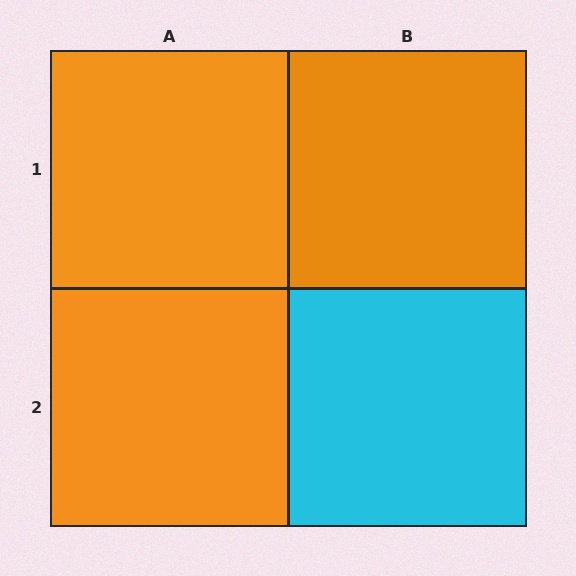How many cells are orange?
3 cells are orange.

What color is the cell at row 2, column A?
Orange.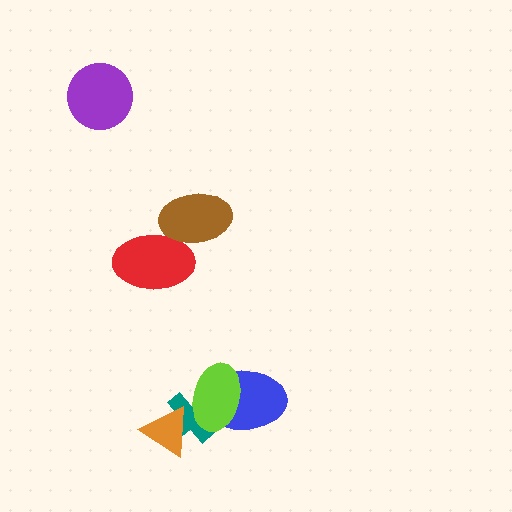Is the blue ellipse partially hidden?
Yes, it is partially covered by another shape.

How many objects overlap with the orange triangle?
1 object overlaps with the orange triangle.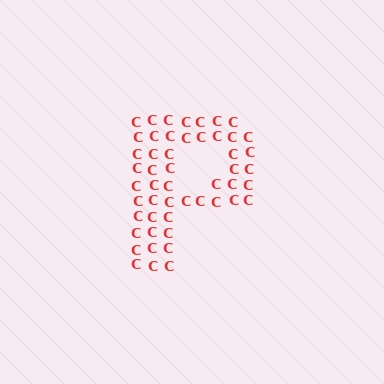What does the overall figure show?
The overall figure shows the letter P.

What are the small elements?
The small elements are letter C's.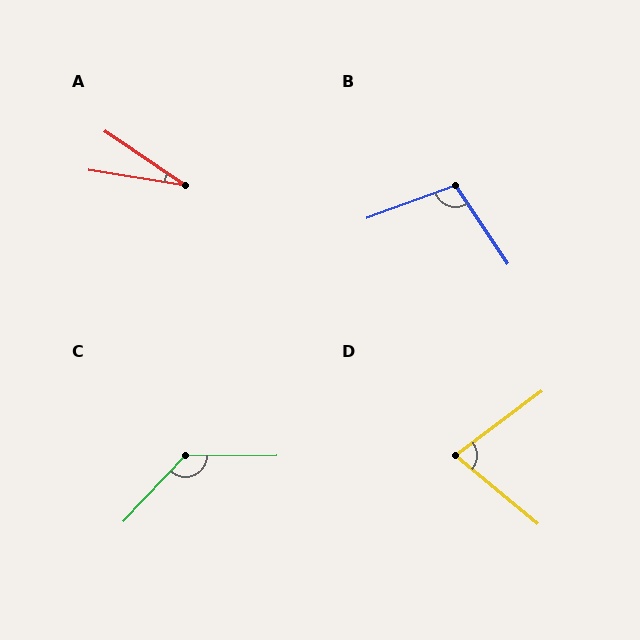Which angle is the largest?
C, at approximately 134 degrees.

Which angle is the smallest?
A, at approximately 25 degrees.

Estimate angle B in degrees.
Approximately 104 degrees.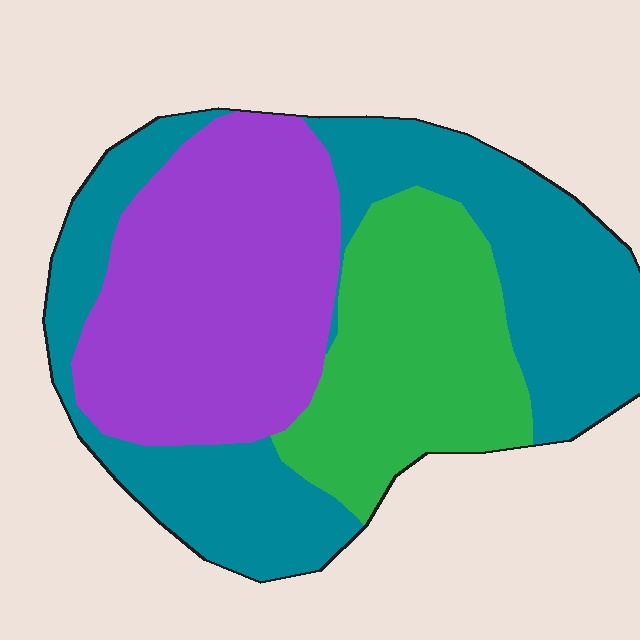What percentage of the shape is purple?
Purple covers roughly 35% of the shape.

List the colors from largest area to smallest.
From largest to smallest: teal, purple, green.